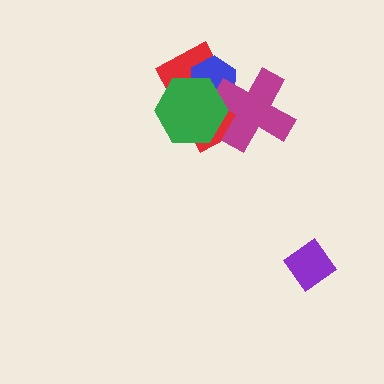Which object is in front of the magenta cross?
The green hexagon is in front of the magenta cross.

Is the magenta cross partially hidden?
Yes, it is partially covered by another shape.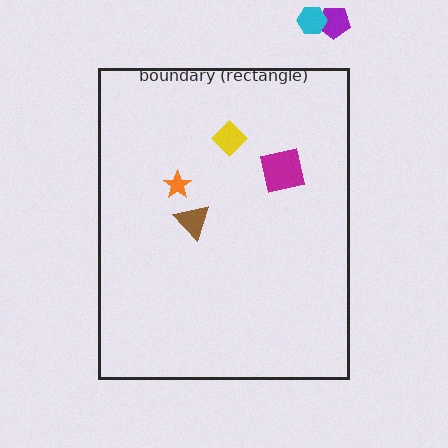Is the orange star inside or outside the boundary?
Inside.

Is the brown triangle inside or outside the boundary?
Inside.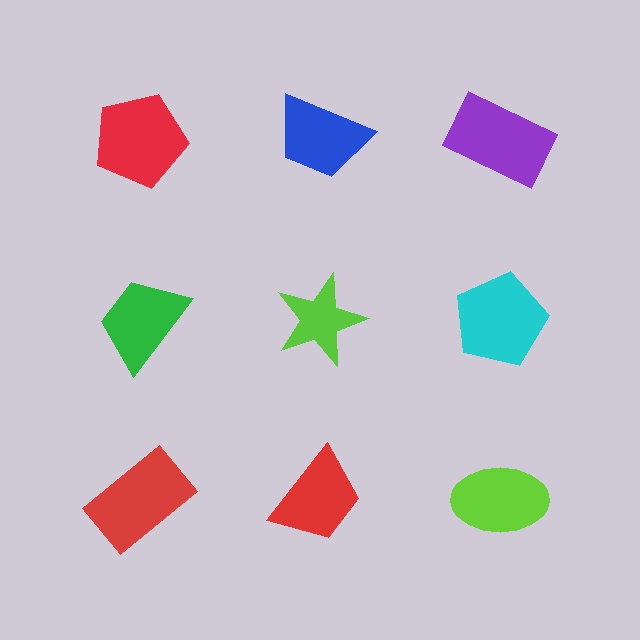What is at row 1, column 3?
A purple rectangle.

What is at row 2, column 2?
A lime star.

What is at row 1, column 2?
A blue trapezoid.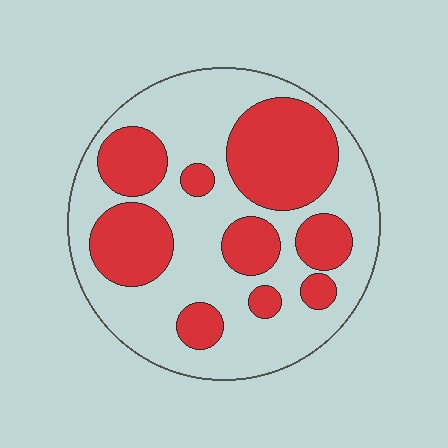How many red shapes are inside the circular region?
9.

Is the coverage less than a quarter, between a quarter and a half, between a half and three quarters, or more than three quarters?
Between a quarter and a half.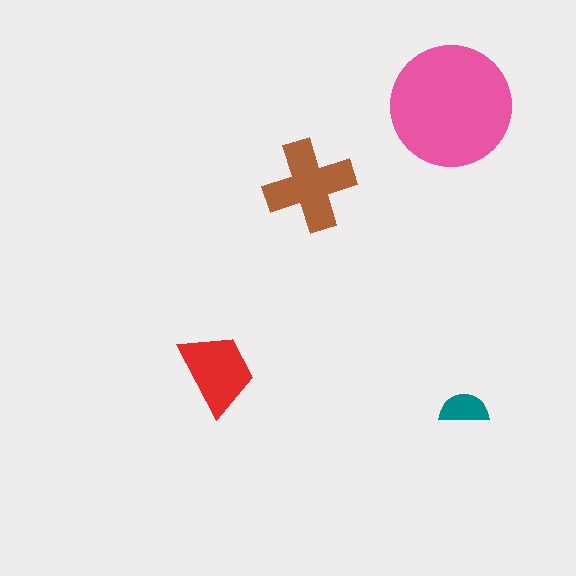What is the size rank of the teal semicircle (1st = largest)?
4th.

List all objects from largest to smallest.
The pink circle, the brown cross, the red trapezoid, the teal semicircle.